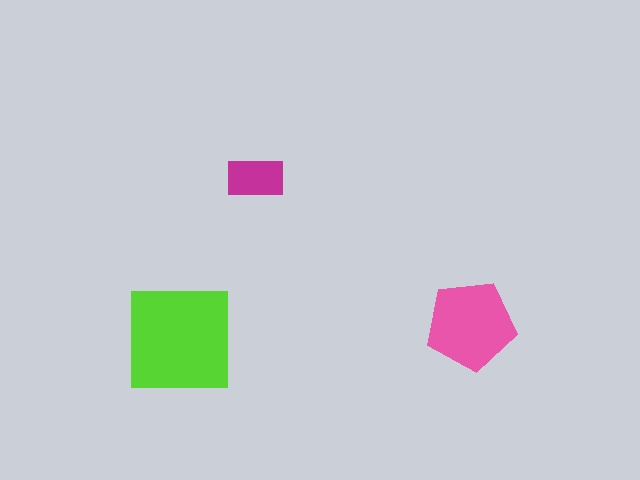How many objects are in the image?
There are 3 objects in the image.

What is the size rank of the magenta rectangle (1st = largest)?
3rd.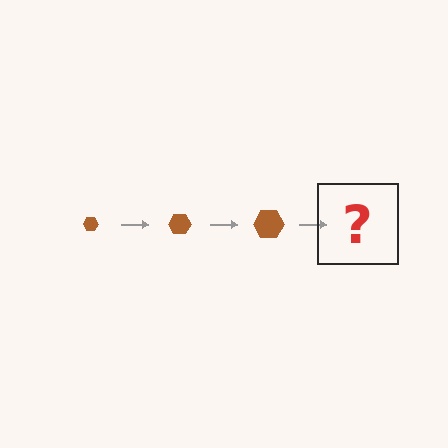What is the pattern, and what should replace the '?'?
The pattern is that the hexagon gets progressively larger each step. The '?' should be a brown hexagon, larger than the previous one.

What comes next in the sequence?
The next element should be a brown hexagon, larger than the previous one.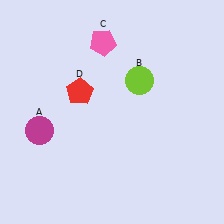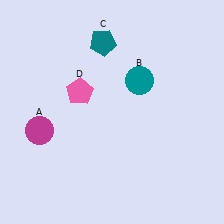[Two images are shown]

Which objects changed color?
B changed from lime to teal. C changed from pink to teal. D changed from red to pink.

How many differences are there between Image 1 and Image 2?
There are 3 differences between the two images.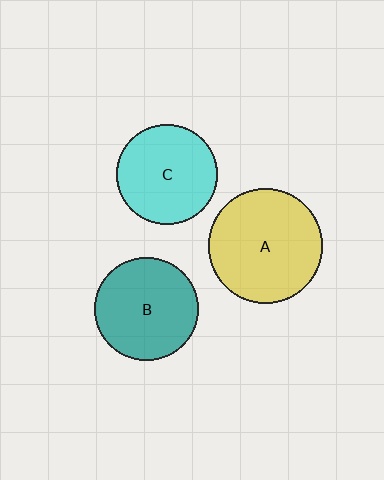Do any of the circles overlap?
No, none of the circles overlap.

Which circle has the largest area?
Circle A (yellow).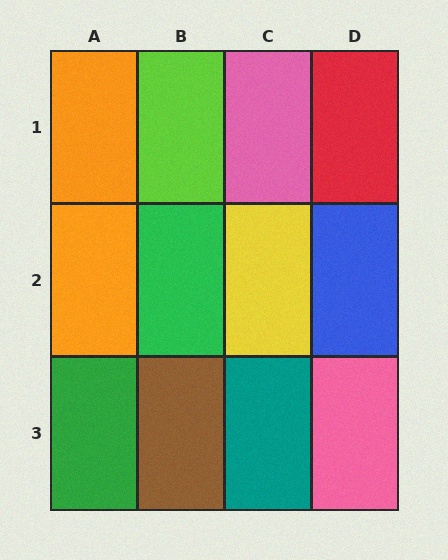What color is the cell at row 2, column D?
Blue.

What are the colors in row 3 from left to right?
Green, brown, teal, pink.